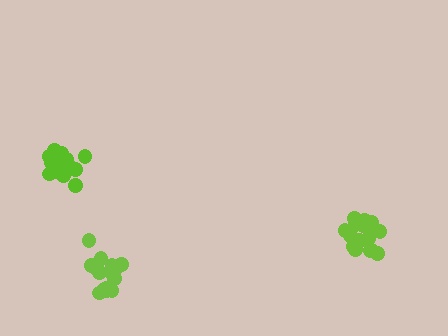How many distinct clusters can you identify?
There are 3 distinct clusters.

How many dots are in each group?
Group 1: 16 dots, Group 2: 19 dots, Group 3: 16 dots (51 total).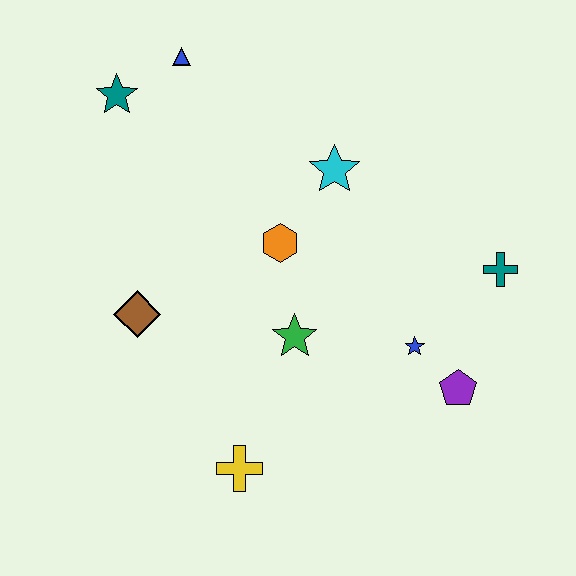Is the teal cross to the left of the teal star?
No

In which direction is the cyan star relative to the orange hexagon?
The cyan star is above the orange hexagon.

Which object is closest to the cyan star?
The orange hexagon is closest to the cyan star.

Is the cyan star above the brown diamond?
Yes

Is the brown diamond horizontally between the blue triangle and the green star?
No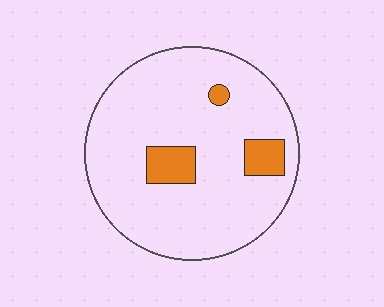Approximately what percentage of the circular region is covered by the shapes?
Approximately 10%.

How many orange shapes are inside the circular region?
3.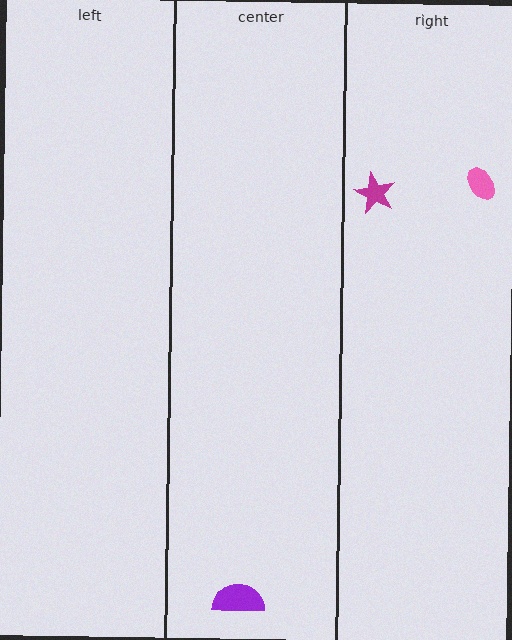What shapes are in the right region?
The pink ellipse, the magenta star.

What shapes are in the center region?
The purple semicircle.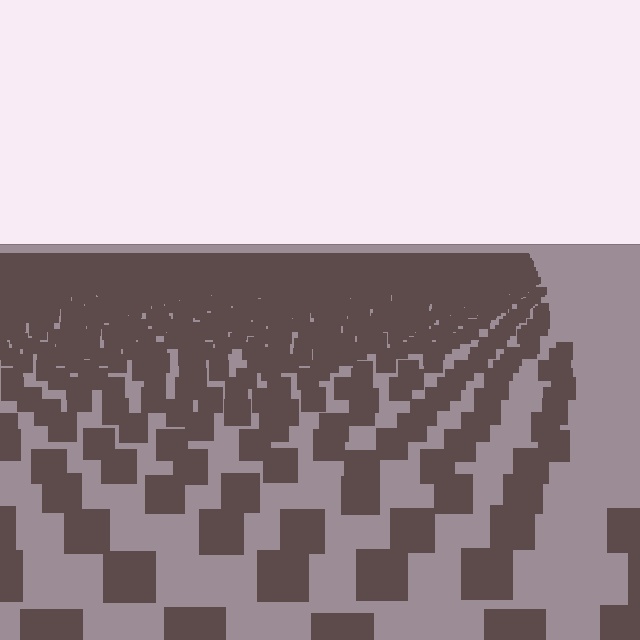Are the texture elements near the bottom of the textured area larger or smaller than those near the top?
Larger. Near the bottom, elements are closer to the viewer and appear at a bigger on-screen size.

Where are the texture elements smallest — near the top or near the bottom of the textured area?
Near the top.